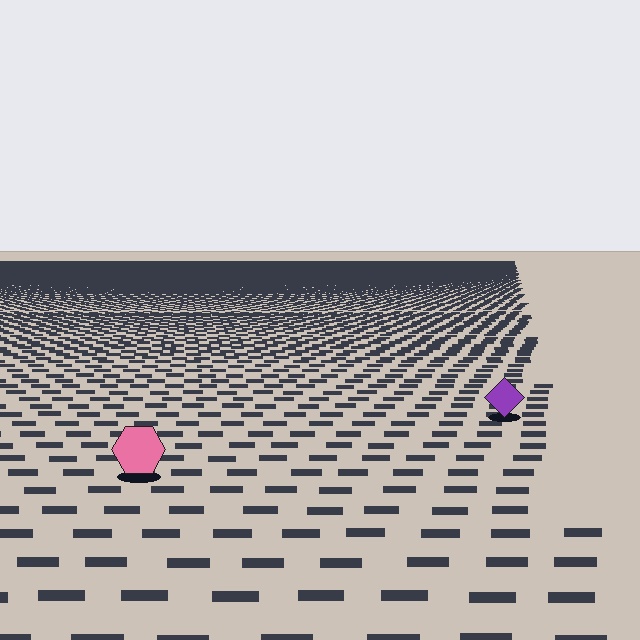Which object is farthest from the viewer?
The purple diamond is farthest from the viewer. It appears smaller and the ground texture around it is denser.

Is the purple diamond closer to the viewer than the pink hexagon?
No. The pink hexagon is closer — you can tell from the texture gradient: the ground texture is coarser near it.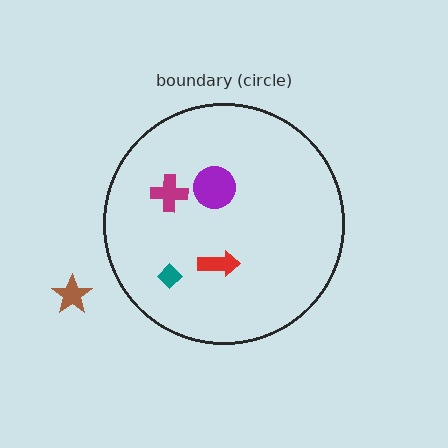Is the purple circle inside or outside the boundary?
Inside.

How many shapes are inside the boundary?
4 inside, 1 outside.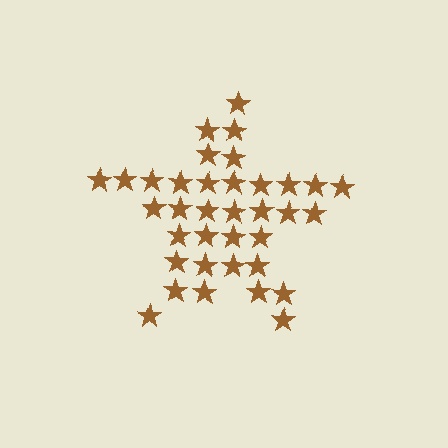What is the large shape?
The large shape is a star.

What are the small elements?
The small elements are stars.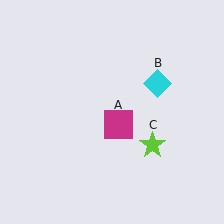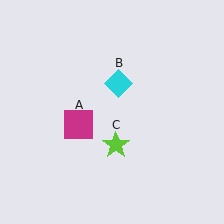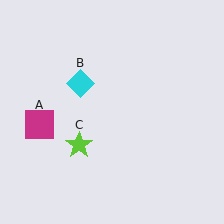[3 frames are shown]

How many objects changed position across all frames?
3 objects changed position: magenta square (object A), cyan diamond (object B), lime star (object C).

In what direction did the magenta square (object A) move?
The magenta square (object A) moved left.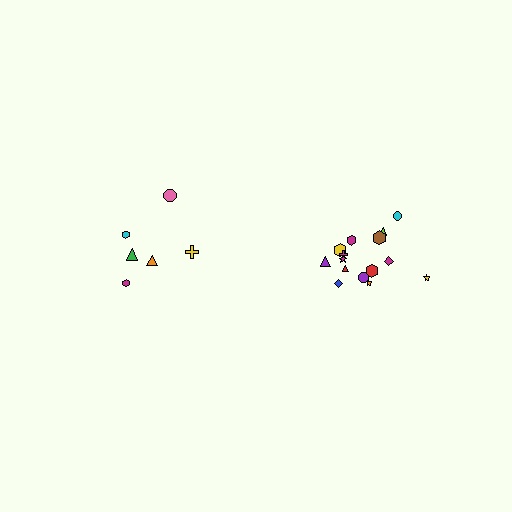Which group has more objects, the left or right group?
The right group.